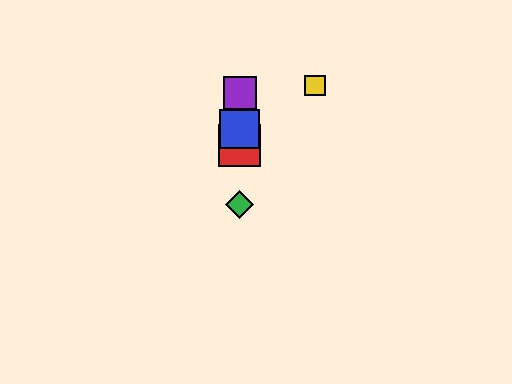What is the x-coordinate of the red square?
The red square is at x≈240.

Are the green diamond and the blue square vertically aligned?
Yes, both are at x≈240.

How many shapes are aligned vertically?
4 shapes (the red square, the blue square, the green diamond, the purple square) are aligned vertically.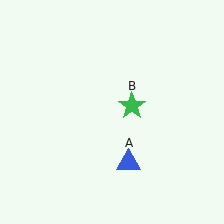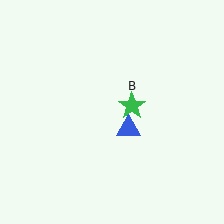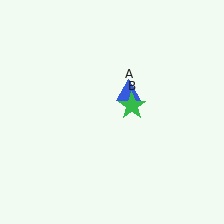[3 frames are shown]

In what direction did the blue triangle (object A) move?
The blue triangle (object A) moved up.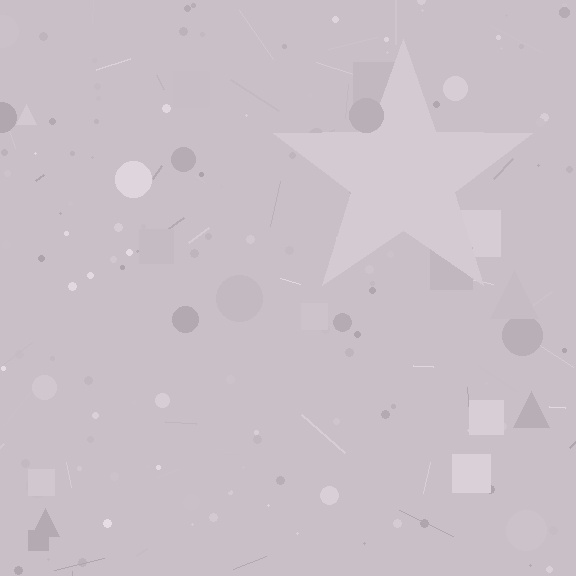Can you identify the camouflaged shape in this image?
The camouflaged shape is a star.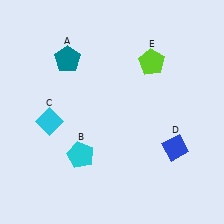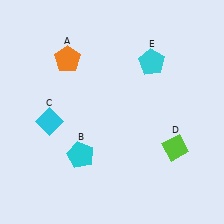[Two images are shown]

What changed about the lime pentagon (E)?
In Image 1, E is lime. In Image 2, it changed to cyan.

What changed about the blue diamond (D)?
In Image 1, D is blue. In Image 2, it changed to lime.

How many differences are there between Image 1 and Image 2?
There are 3 differences between the two images.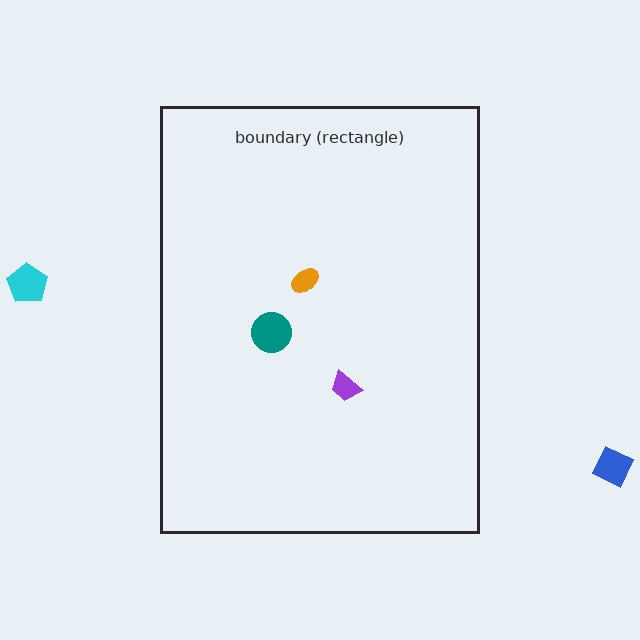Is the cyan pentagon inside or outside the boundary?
Outside.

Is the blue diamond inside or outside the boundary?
Outside.